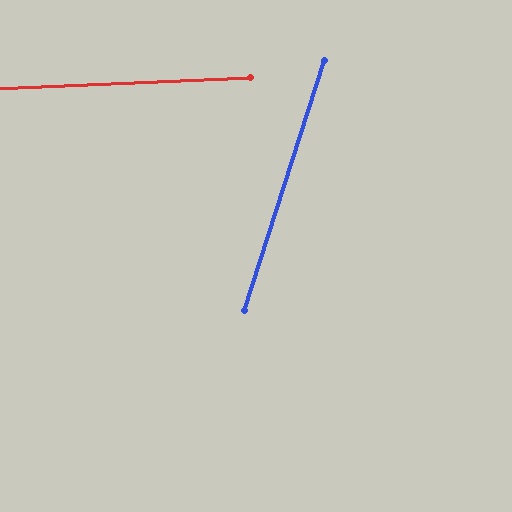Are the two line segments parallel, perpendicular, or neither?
Neither parallel nor perpendicular — they differ by about 70°.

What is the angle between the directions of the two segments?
Approximately 70 degrees.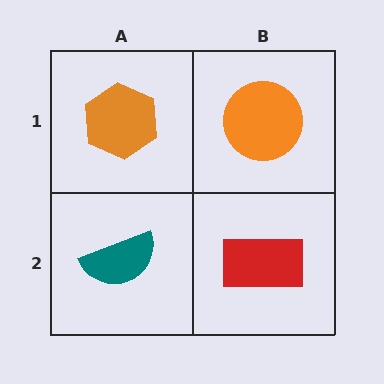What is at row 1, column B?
An orange circle.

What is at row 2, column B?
A red rectangle.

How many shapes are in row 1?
2 shapes.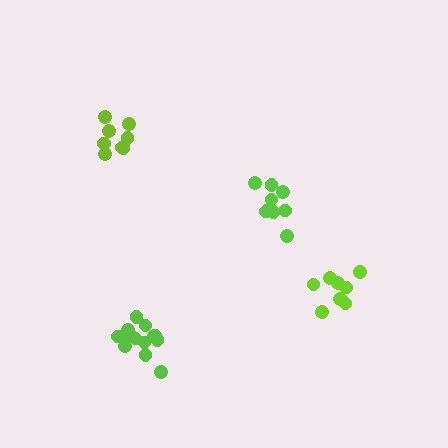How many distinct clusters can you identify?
There are 4 distinct clusters.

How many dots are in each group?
Group 1: 14 dots, Group 2: 8 dots, Group 3: 10 dots, Group 4: 9 dots (41 total).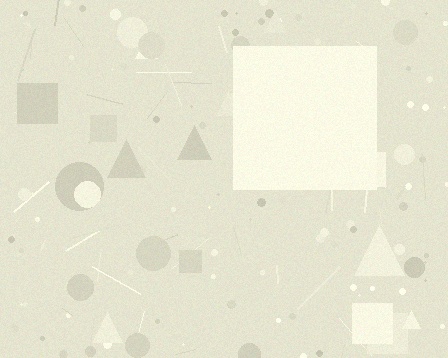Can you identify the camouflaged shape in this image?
The camouflaged shape is a square.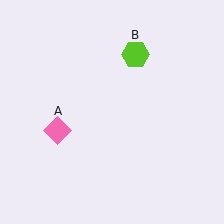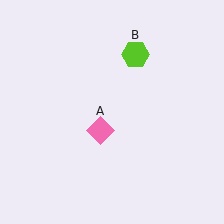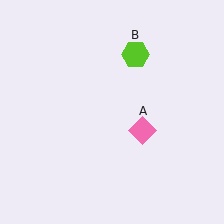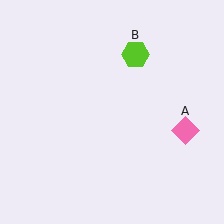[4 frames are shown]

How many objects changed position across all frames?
1 object changed position: pink diamond (object A).